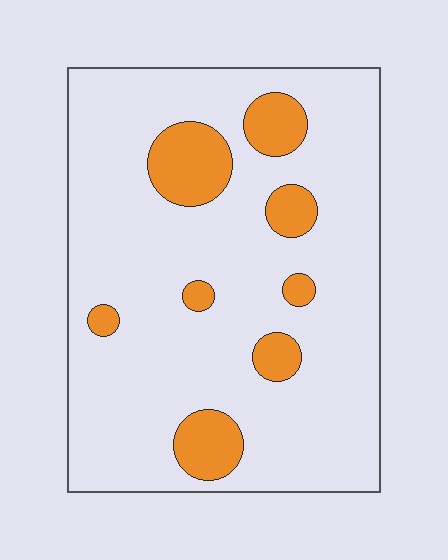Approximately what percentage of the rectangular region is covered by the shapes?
Approximately 15%.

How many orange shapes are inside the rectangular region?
8.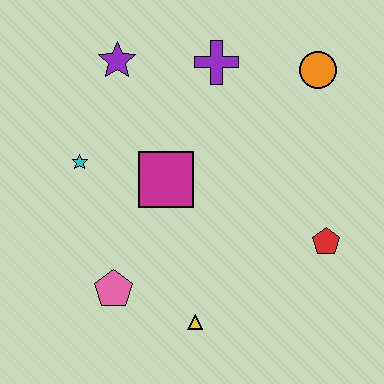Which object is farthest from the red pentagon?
The purple star is farthest from the red pentagon.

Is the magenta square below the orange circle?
Yes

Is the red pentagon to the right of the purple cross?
Yes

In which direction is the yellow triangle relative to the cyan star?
The yellow triangle is below the cyan star.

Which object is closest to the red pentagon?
The yellow triangle is closest to the red pentagon.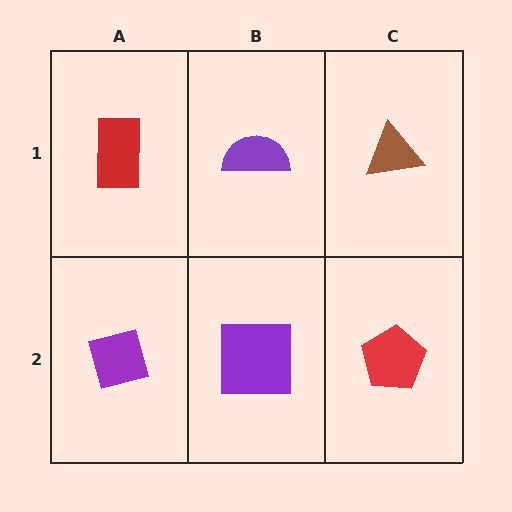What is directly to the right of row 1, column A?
A purple semicircle.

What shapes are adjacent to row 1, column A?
A purple square (row 2, column A), a purple semicircle (row 1, column B).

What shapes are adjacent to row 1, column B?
A purple square (row 2, column B), a red rectangle (row 1, column A), a brown triangle (row 1, column C).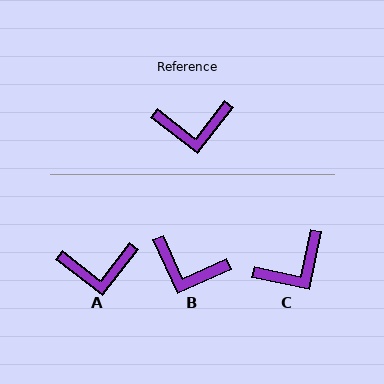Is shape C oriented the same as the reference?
No, it is off by about 26 degrees.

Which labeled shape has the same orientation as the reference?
A.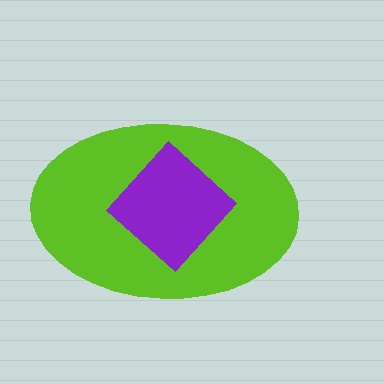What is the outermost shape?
The lime ellipse.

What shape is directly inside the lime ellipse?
The purple diamond.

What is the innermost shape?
The purple diamond.